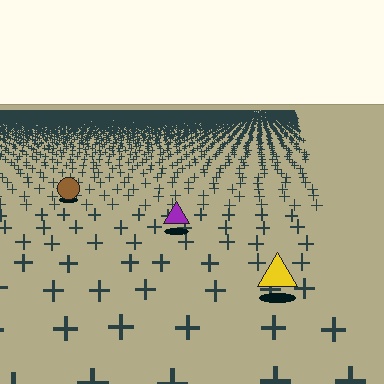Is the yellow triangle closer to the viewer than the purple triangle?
Yes. The yellow triangle is closer — you can tell from the texture gradient: the ground texture is coarser near it.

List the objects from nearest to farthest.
From nearest to farthest: the yellow triangle, the purple triangle, the brown circle.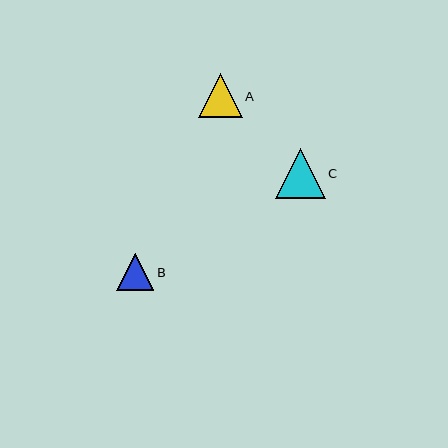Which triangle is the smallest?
Triangle B is the smallest with a size of approximately 37 pixels.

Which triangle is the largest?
Triangle C is the largest with a size of approximately 50 pixels.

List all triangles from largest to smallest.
From largest to smallest: C, A, B.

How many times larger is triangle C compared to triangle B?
Triangle C is approximately 1.3 times the size of triangle B.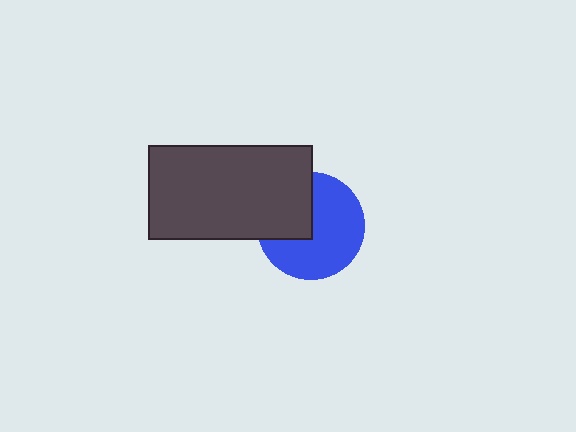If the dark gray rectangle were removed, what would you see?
You would see the complete blue circle.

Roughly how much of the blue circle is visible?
Most of it is visible (roughly 65%).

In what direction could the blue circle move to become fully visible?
The blue circle could move toward the lower-right. That would shift it out from behind the dark gray rectangle entirely.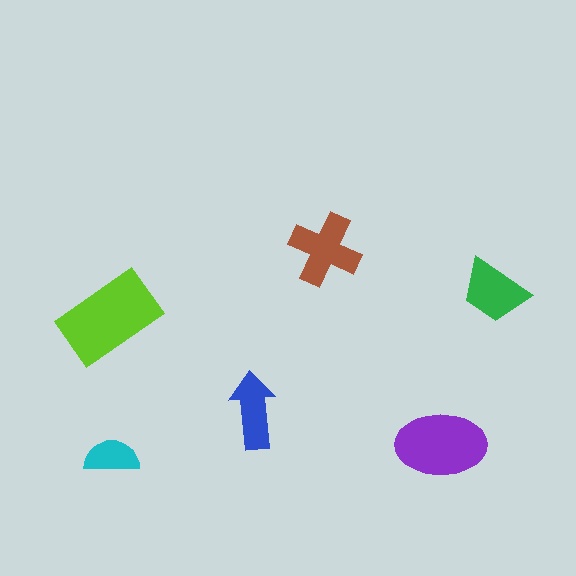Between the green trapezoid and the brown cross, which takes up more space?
The brown cross.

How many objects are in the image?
There are 6 objects in the image.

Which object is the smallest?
The cyan semicircle.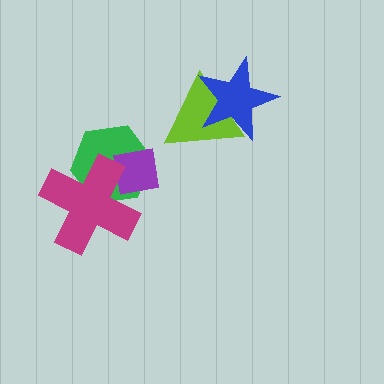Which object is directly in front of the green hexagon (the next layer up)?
The purple square is directly in front of the green hexagon.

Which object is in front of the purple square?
The magenta cross is in front of the purple square.